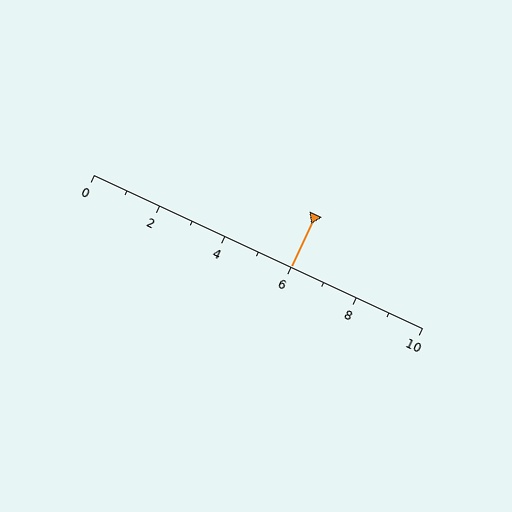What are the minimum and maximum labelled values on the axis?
The axis runs from 0 to 10.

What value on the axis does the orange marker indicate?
The marker indicates approximately 6.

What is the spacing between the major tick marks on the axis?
The major ticks are spaced 2 apart.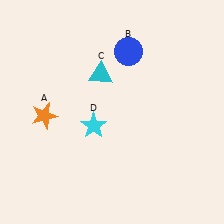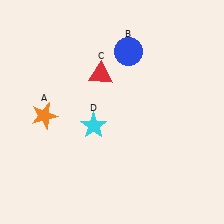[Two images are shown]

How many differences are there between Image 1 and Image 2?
There is 1 difference between the two images.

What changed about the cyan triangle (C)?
In Image 1, C is cyan. In Image 2, it changed to red.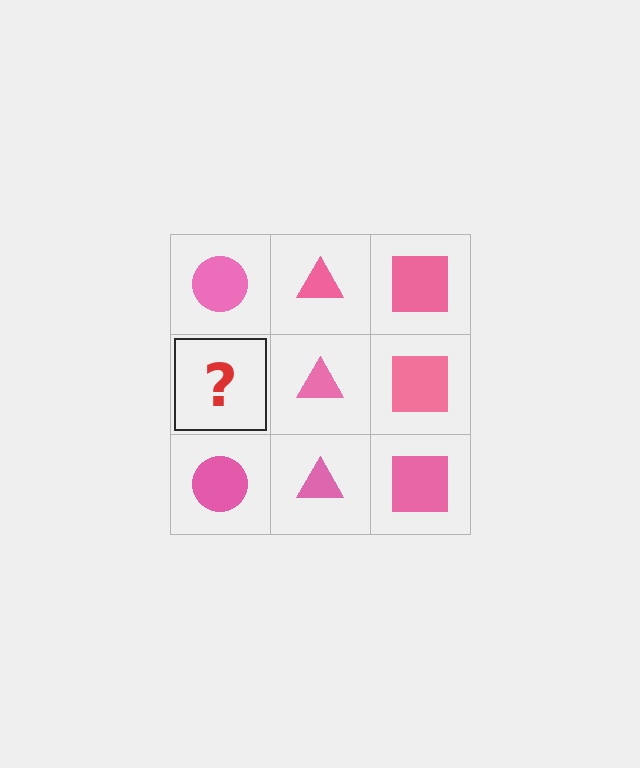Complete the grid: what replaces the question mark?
The question mark should be replaced with a pink circle.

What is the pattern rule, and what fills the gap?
The rule is that each column has a consistent shape. The gap should be filled with a pink circle.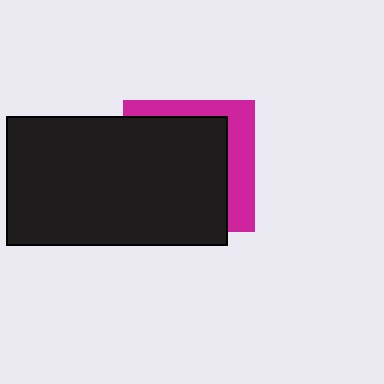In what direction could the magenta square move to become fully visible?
The magenta square could move toward the upper-right. That would shift it out from behind the black rectangle entirely.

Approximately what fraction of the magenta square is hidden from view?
Roughly 69% of the magenta square is hidden behind the black rectangle.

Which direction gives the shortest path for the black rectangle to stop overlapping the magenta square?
Moving toward the lower-left gives the shortest separation.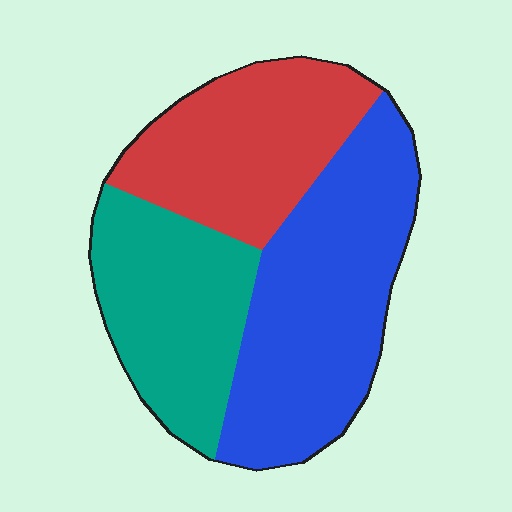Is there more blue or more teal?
Blue.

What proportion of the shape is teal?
Teal covers 29% of the shape.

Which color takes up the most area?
Blue, at roughly 40%.